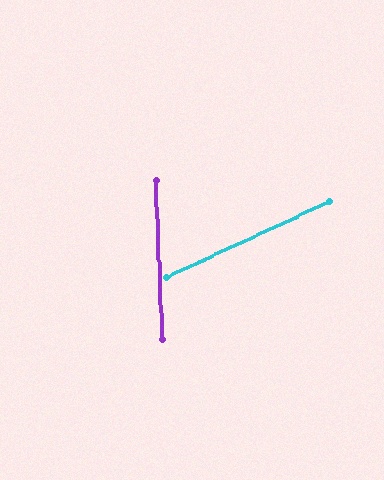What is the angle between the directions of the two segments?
Approximately 68 degrees.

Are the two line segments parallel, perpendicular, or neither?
Neither parallel nor perpendicular — they differ by about 68°.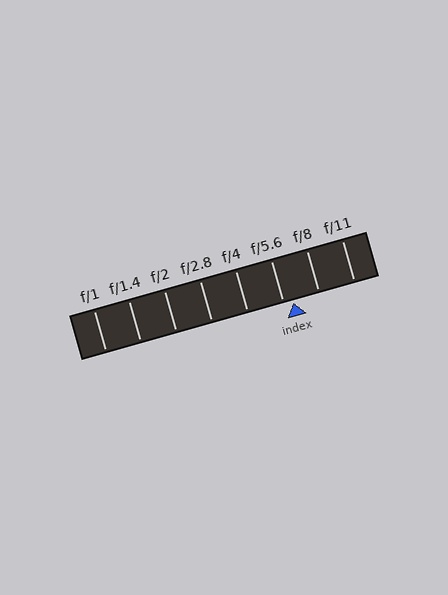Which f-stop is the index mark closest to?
The index mark is closest to f/5.6.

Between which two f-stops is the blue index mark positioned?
The index mark is between f/5.6 and f/8.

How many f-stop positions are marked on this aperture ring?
There are 8 f-stop positions marked.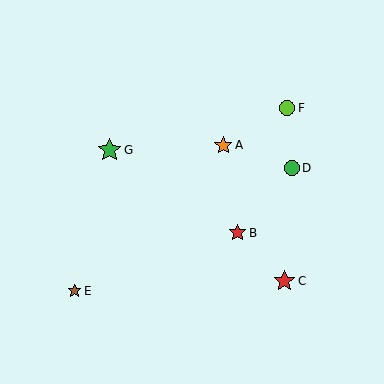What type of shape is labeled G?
Shape G is a green star.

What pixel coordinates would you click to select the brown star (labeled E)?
Click at (75, 291) to select the brown star E.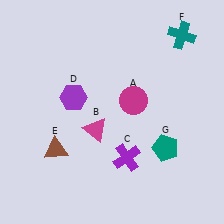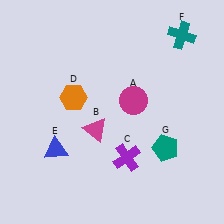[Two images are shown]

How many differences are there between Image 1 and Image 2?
There are 2 differences between the two images.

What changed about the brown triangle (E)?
In Image 1, E is brown. In Image 2, it changed to blue.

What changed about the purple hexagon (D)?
In Image 1, D is purple. In Image 2, it changed to orange.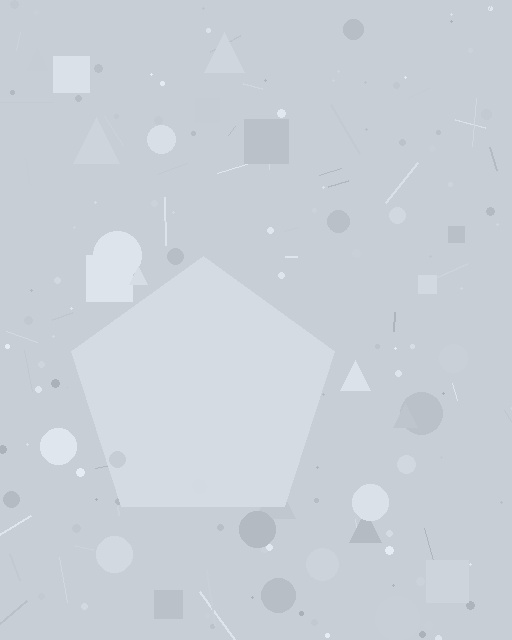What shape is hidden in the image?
A pentagon is hidden in the image.